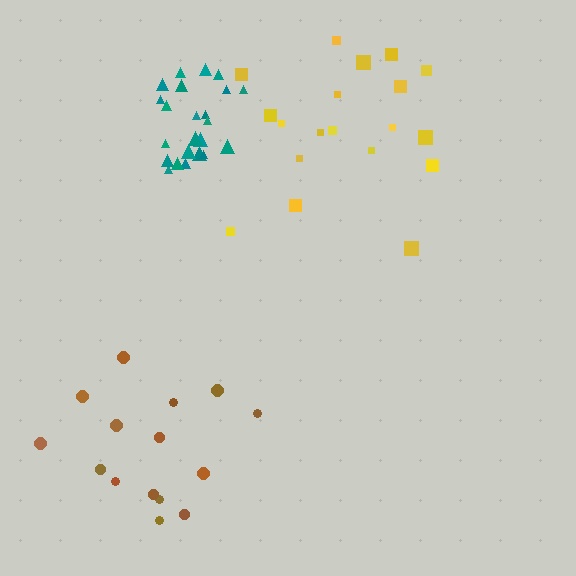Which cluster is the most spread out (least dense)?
Brown.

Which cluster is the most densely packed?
Teal.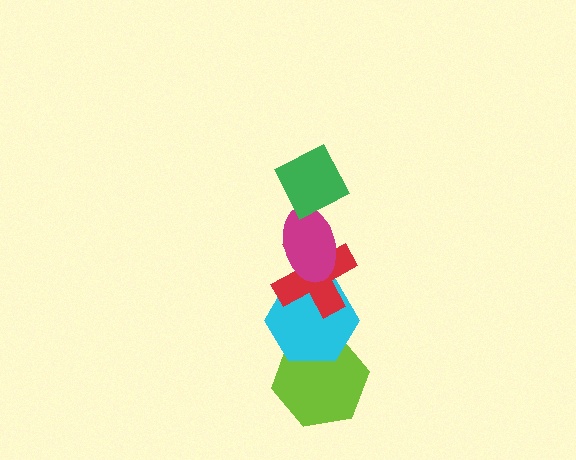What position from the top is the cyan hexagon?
The cyan hexagon is 4th from the top.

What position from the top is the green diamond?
The green diamond is 1st from the top.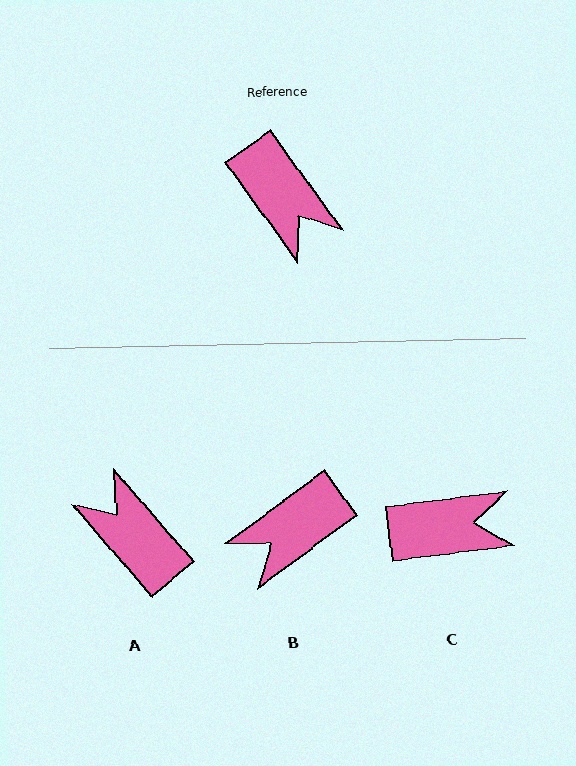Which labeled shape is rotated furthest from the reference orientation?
A, about 175 degrees away.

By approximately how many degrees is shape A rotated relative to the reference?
Approximately 175 degrees clockwise.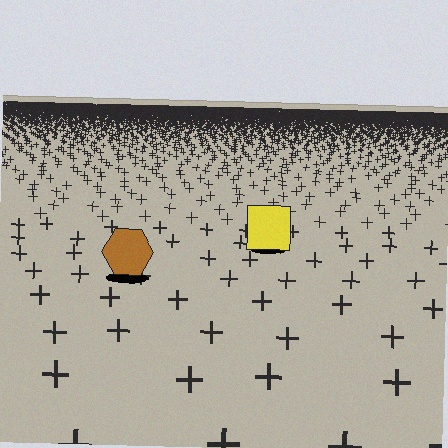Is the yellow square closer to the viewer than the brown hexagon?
No. The brown hexagon is closer — you can tell from the texture gradient: the ground texture is coarser near it.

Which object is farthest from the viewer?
The yellow square is farthest from the viewer. It appears smaller and the ground texture around it is denser.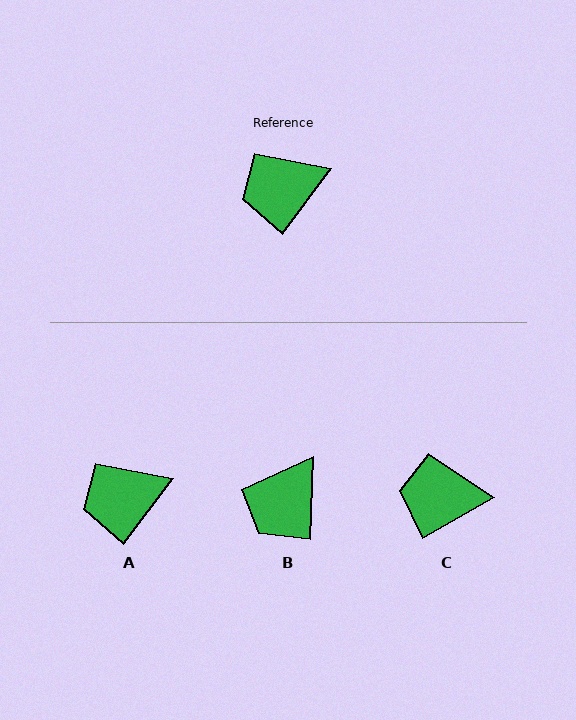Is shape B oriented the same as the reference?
No, it is off by about 35 degrees.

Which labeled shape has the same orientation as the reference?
A.